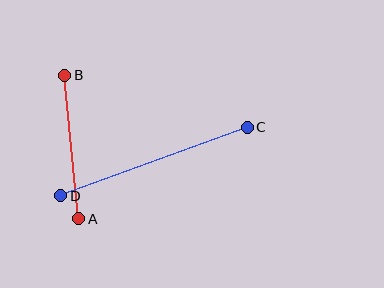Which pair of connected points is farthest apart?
Points C and D are farthest apart.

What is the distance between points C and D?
The distance is approximately 199 pixels.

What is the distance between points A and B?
The distance is approximately 144 pixels.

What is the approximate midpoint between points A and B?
The midpoint is at approximately (72, 147) pixels.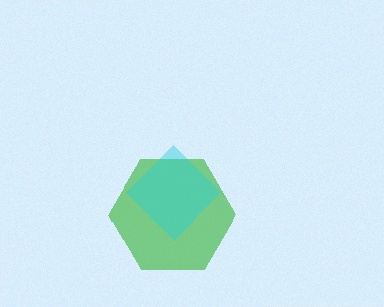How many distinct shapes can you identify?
There are 2 distinct shapes: a green hexagon, a cyan diamond.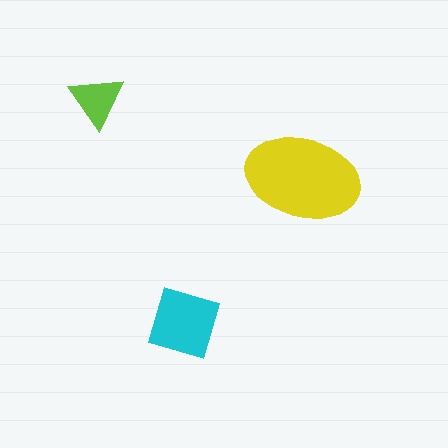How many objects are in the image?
There are 3 objects in the image.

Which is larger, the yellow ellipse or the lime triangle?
The yellow ellipse.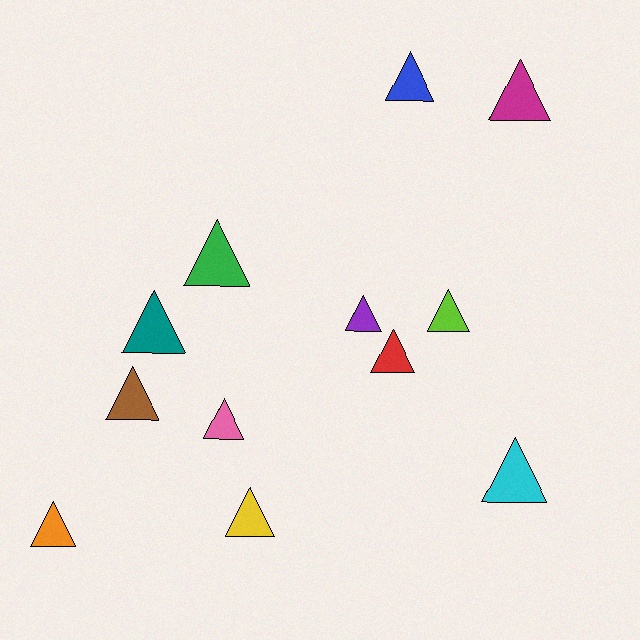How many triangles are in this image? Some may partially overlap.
There are 12 triangles.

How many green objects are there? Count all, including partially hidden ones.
There is 1 green object.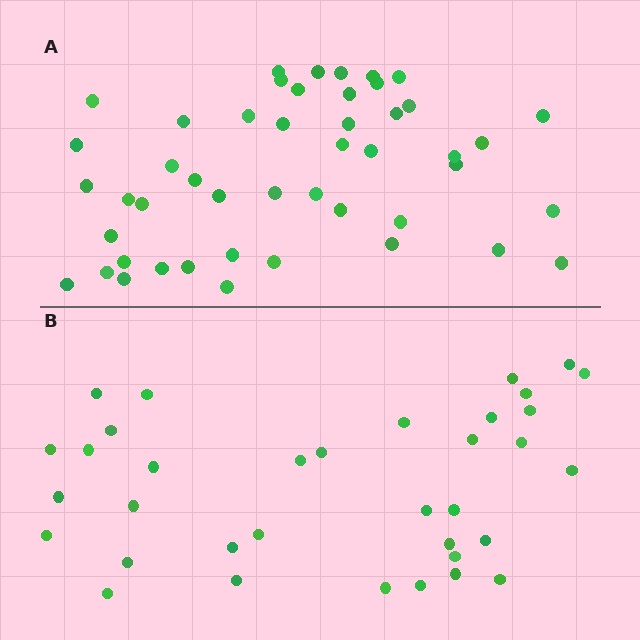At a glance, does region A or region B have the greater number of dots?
Region A (the top region) has more dots.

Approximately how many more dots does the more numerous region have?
Region A has roughly 12 or so more dots than region B.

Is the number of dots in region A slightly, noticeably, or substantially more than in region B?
Region A has noticeably more, but not dramatically so. The ratio is roughly 1.3 to 1.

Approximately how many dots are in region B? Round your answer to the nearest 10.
About 40 dots. (The exact count is 35, which rounds to 40.)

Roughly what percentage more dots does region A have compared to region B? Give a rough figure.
About 35% more.